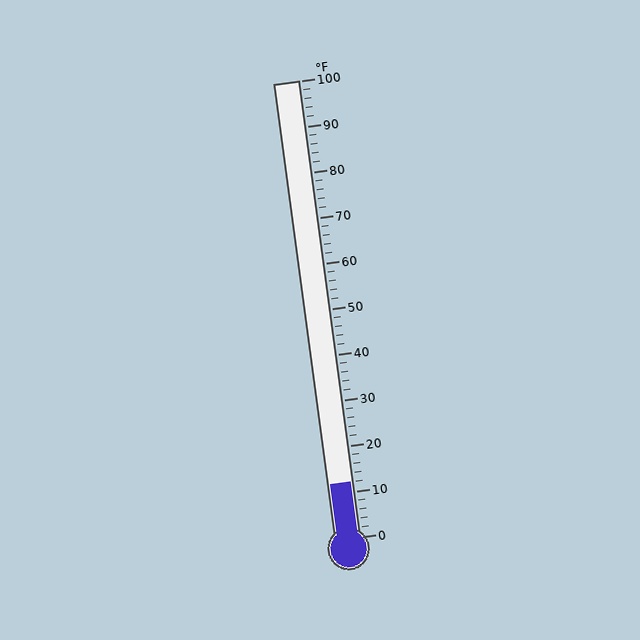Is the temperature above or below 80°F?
The temperature is below 80°F.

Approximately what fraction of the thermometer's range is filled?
The thermometer is filled to approximately 10% of its range.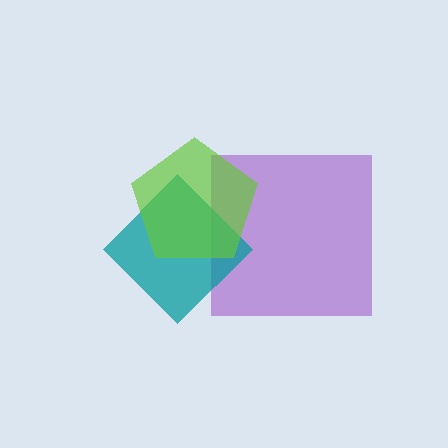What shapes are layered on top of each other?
The layered shapes are: a purple square, a teal diamond, a lime pentagon.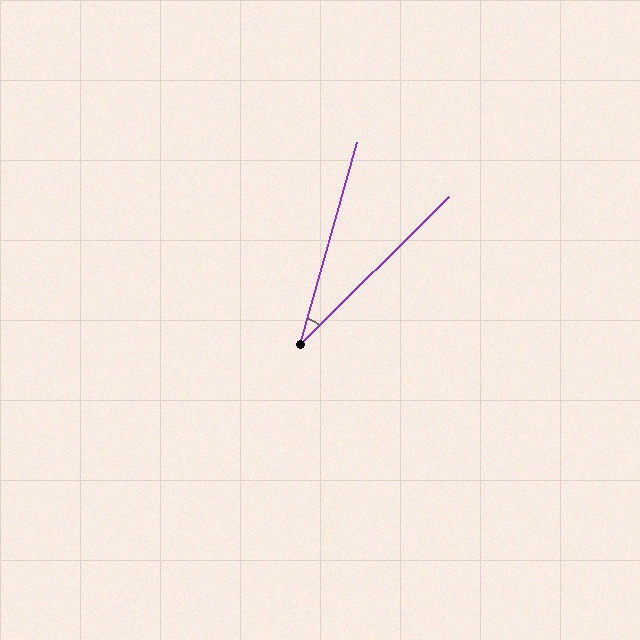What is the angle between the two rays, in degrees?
Approximately 30 degrees.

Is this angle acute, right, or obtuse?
It is acute.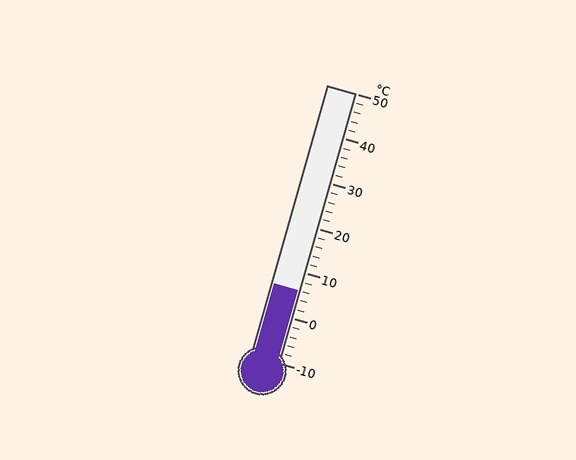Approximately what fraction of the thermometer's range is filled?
The thermometer is filled to approximately 25% of its range.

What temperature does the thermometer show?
The thermometer shows approximately 6°C.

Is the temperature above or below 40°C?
The temperature is below 40°C.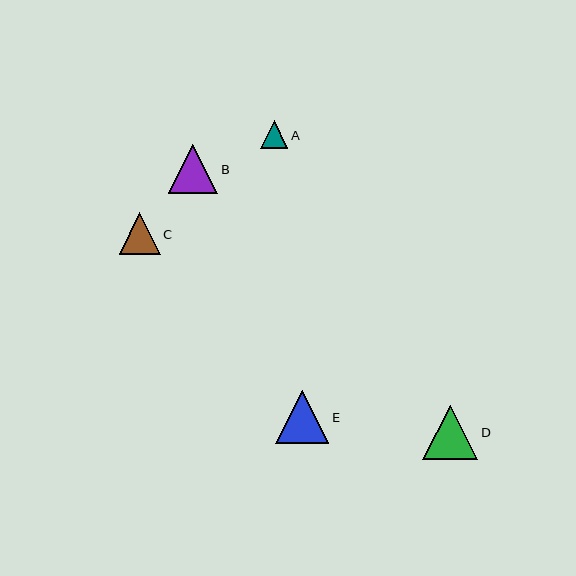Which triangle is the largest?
Triangle D is the largest with a size of approximately 55 pixels.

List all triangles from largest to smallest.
From largest to smallest: D, E, B, C, A.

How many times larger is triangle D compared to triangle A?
Triangle D is approximately 2.0 times the size of triangle A.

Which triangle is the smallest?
Triangle A is the smallest with a size of approximately 27 pixels.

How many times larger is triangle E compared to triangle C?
Triangle E is approximately 1.3 times the size of triangle C.